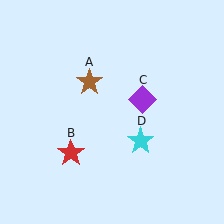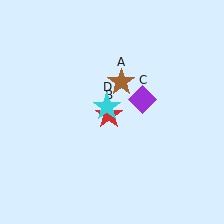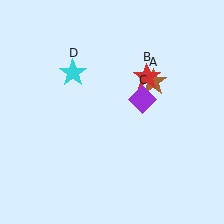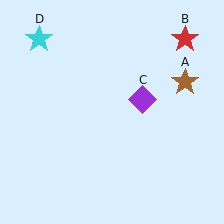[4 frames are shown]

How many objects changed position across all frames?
3 objects changed position: brown star (object A), red star (object B), cyan star (object D).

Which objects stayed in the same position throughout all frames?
Purple diamond (object C) remained stationary.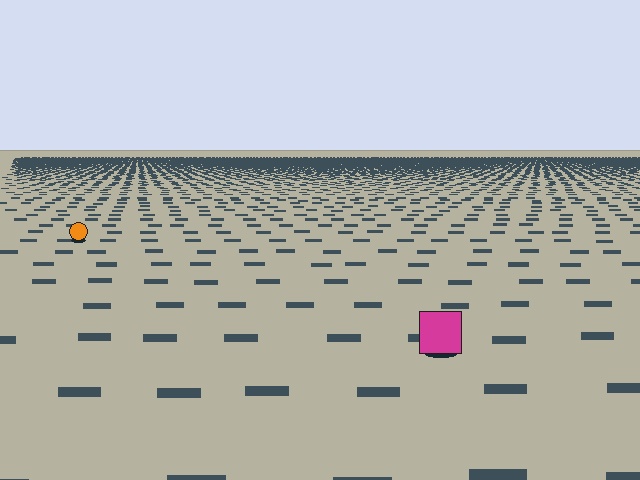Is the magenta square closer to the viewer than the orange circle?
Yes. The magenta square is closer — you can tell from the texture gradient: the ground texture is coarser near it.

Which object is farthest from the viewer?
The orange circle is farthest from the viewer. It appears smaller and the ground texture around it is denser.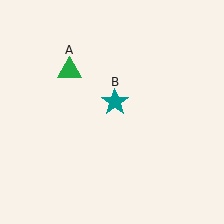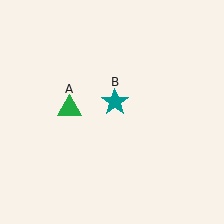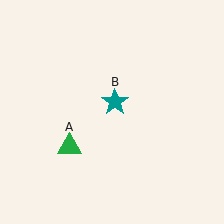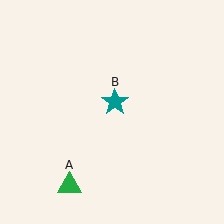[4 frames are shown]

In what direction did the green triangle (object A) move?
The green triangle (object A) moved down.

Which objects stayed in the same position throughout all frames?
Teal star (object B) remained stationary.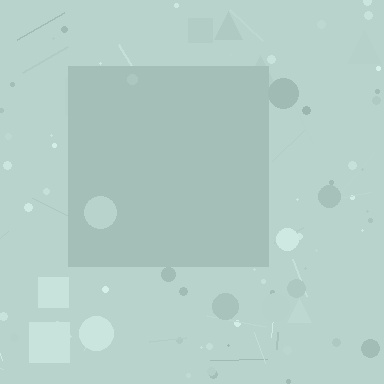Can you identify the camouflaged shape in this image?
The camouflaged shape is a square.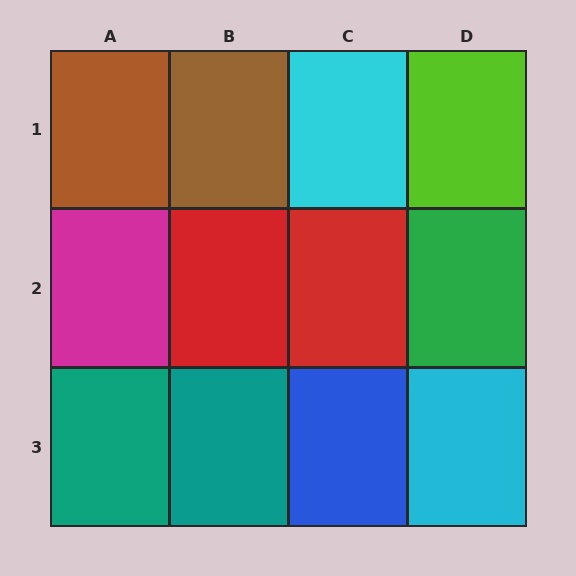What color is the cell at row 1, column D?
Lime.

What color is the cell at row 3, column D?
Cyan.